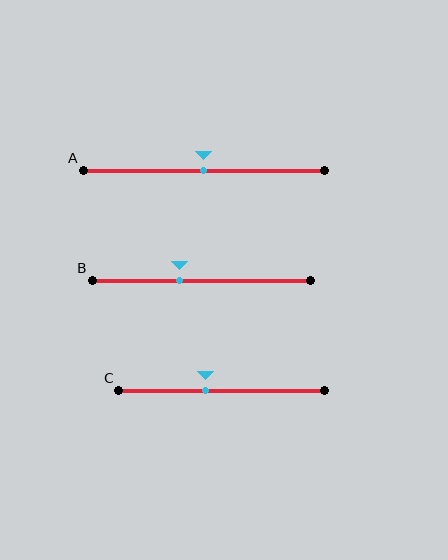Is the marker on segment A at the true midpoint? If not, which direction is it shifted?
Yes, the marker on segment A is at the true midpoint.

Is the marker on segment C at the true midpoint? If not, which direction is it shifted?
No, the marker on segment C is shifted to the left by about 8% of the segment length.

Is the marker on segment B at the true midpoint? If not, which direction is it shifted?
No, the marker on segment B is shifted to the left by about 10% of the segment length.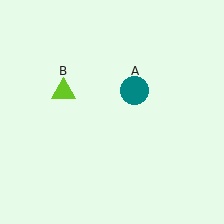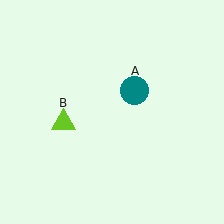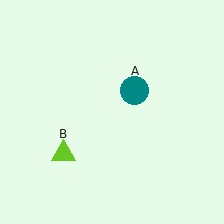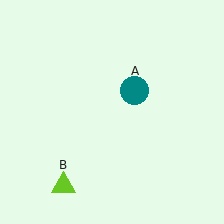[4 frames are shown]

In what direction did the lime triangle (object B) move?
The lime triangle (object B) moved down.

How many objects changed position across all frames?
1 object changed position: lime triangle (object B).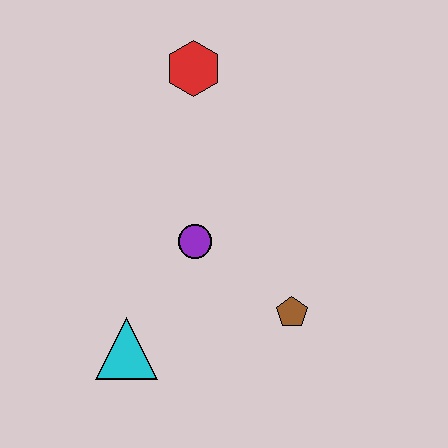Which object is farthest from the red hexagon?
The cyan triangle is farthest from the red hexagon.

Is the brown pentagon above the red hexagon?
No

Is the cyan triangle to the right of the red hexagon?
No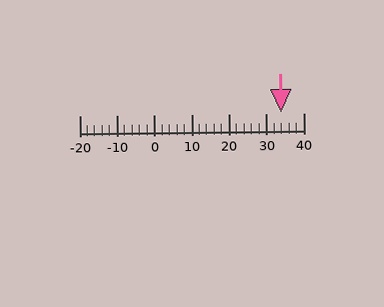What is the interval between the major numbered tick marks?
The major tick marks are spaced 10 units apart.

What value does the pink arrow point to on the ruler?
The pink arrow points to approximately 34.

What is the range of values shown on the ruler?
The ruler shows values from -20 to 40.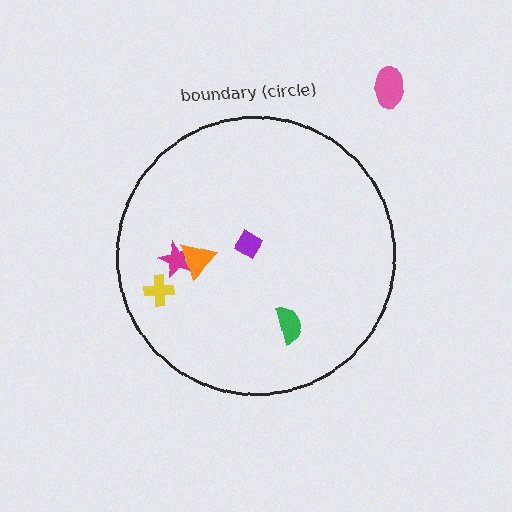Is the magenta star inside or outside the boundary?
Inside.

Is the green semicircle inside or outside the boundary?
Inside.